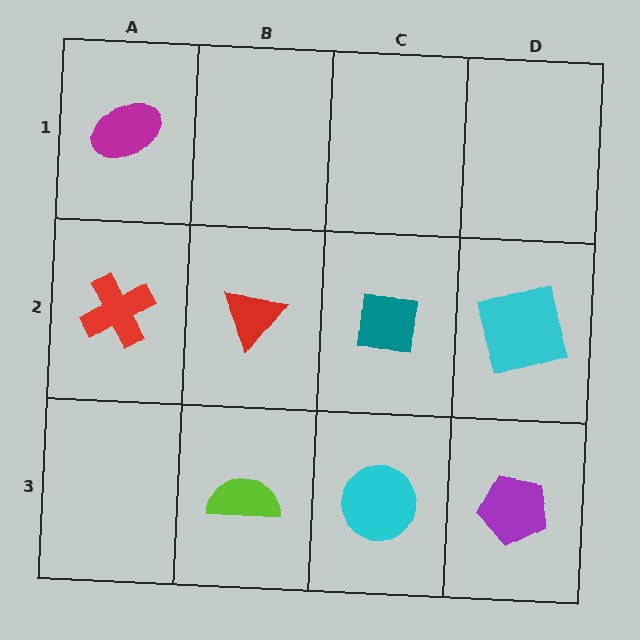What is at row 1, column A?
A magenta ellipse.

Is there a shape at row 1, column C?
No, that cell is empty.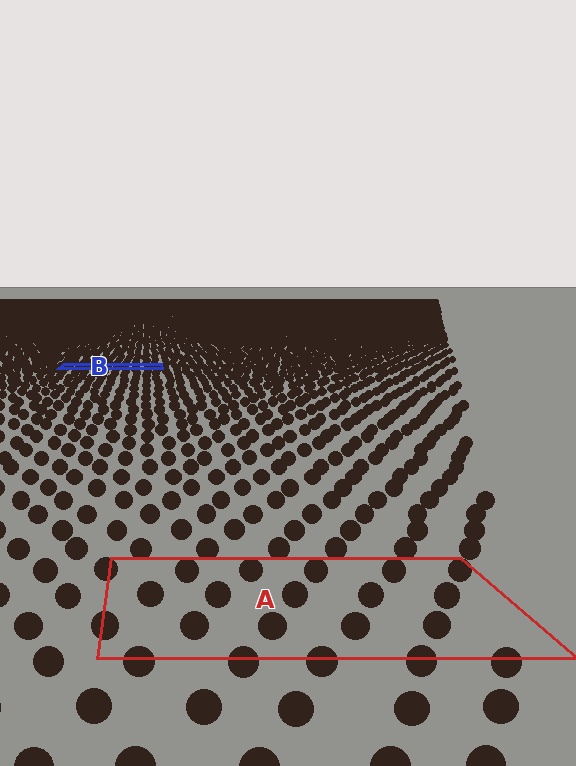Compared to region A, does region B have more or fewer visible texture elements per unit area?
Region B has more texture elements per unit area — they are packed more densely because it is farther away.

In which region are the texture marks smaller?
The texture marks are smaller in region B, because it is farther away.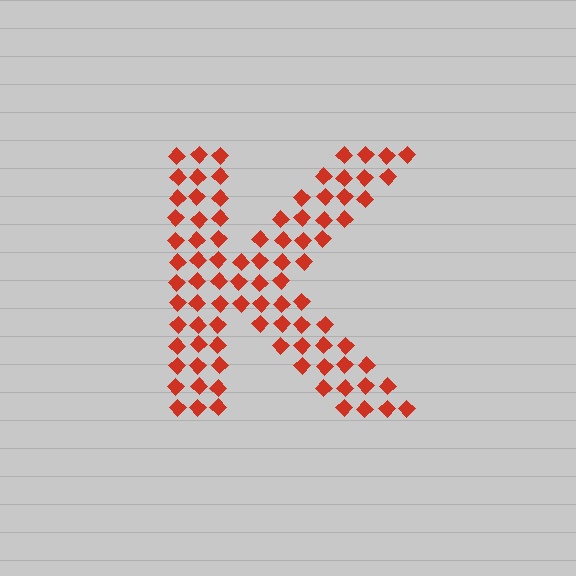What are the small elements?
The small elements are diamonds.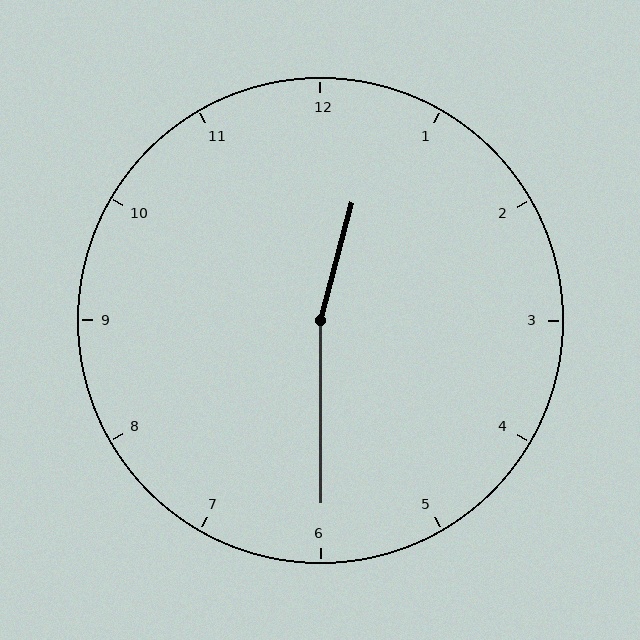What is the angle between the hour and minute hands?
Approximately 165 degrees.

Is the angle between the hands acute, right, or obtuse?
It is obtuse.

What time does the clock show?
12:30.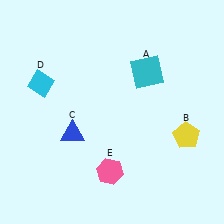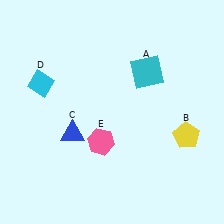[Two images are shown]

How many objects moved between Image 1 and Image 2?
1 object moved between the two images.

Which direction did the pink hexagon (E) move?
The pink hexagon (E) moved up.